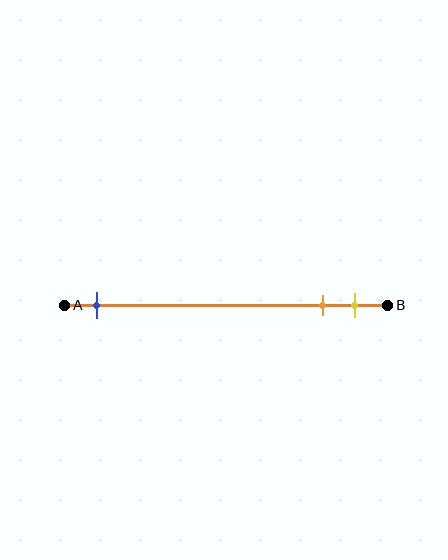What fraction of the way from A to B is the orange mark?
The orange mark is approximately 80% (0.8) of the way from A to B.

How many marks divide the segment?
There are 3 marks dividing the segment.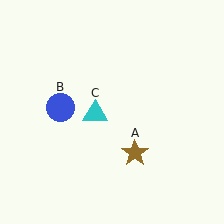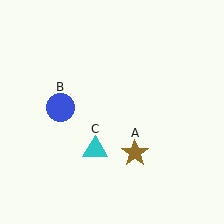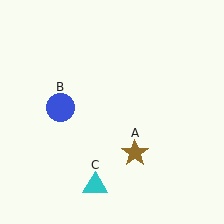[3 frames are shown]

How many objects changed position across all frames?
1 object changed position: cyan triangle (object C).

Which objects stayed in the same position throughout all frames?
Brown star (object A) and blue circle (object B) remained stationary.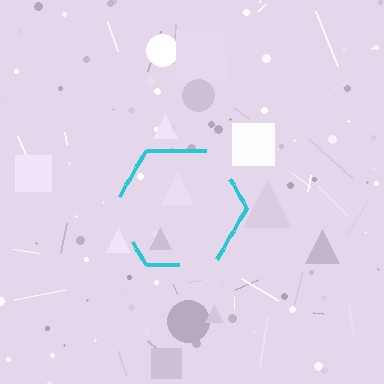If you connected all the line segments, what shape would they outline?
They would outline a hexagon.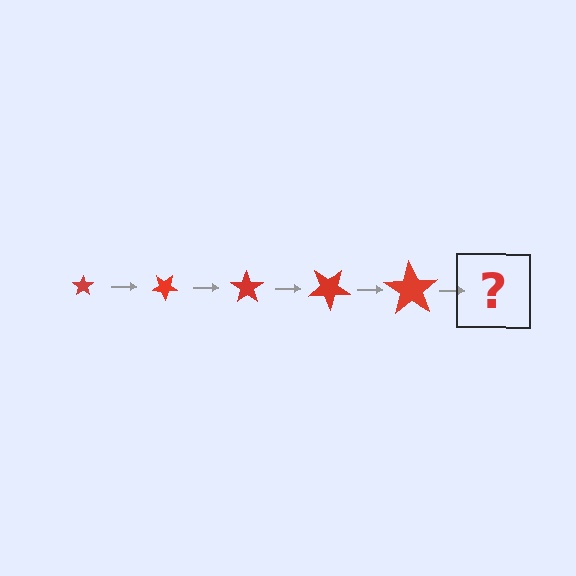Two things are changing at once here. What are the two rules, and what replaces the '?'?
The two rules are that the star grows larger each step and it rotates 35 degrees each step. The '?' should be a star, larger than the previous one and rotated 175 degrees from the start.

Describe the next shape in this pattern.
It should be a star, larger than the previous one and rotated 175 degrees from the start.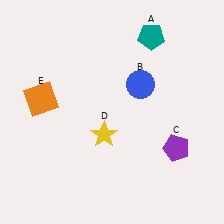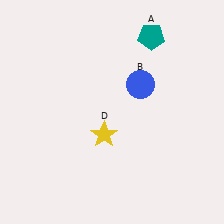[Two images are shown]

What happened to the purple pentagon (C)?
The purple pentagon (C) was removed in Image 2. It was in the bottom-right area of Image 1.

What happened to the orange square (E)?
The orange square (E) was removed in Image 2. It was in the top-left area of Image 1.